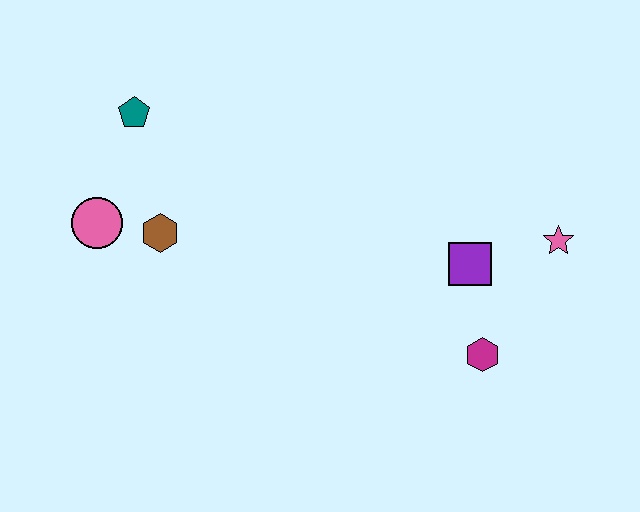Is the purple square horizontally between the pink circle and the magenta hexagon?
Yes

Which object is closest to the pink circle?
The brown hexagon is closest to the pink circle.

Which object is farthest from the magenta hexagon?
The teal pentagon is farthest from the magenta hexagon.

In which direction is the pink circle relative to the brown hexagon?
The pink circle is to the left of the brown hexagon.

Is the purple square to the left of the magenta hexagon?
Yes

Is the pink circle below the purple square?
No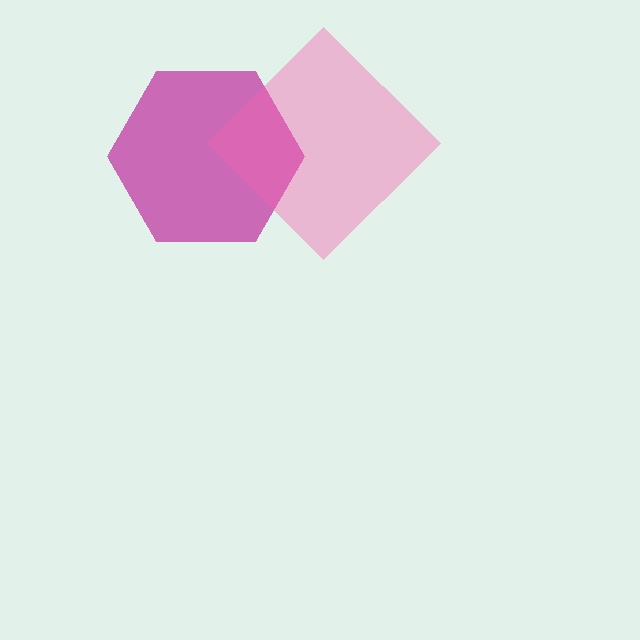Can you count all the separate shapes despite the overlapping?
Yes, there are 2 separate shapes.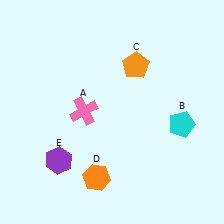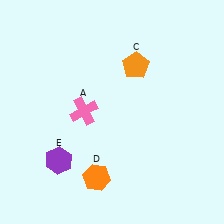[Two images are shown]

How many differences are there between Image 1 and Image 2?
There is 1 difference between the two images.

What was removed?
The cyan pentagon (B) was removed in Image 2.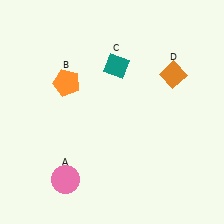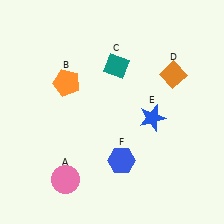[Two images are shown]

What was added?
A blue star (E), a blue hexagon (F) were added in Image 2.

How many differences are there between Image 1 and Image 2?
There are 2 differences between the two images.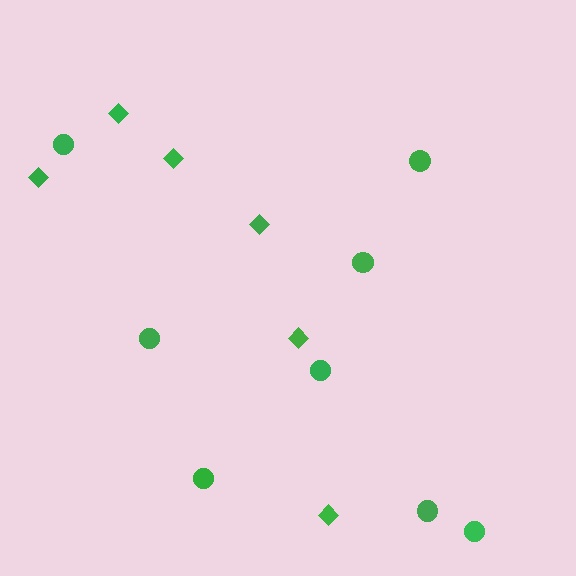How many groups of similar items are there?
There are 2 groups: one group of circles (8) and one group of diamonds (6).